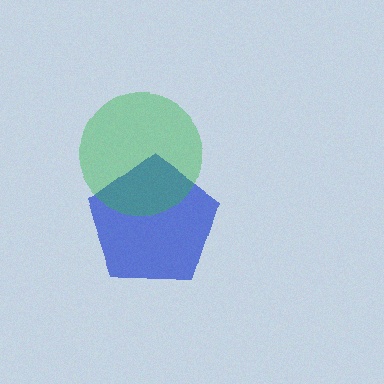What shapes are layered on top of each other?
The layered shapes are: a blue pentagon, a green circle.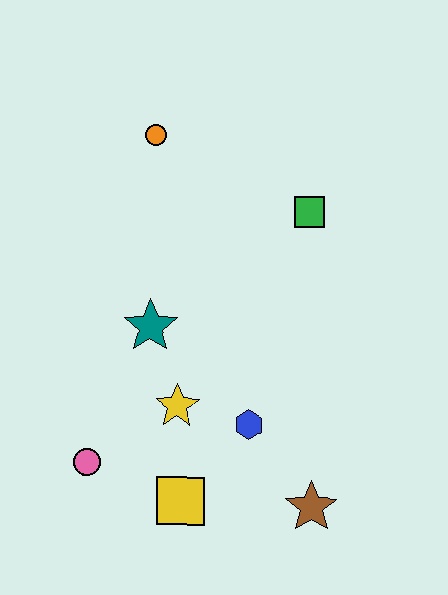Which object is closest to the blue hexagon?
The yellow star is closest to the blue hexagon.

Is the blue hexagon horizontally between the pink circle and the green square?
Yes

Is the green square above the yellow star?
Yes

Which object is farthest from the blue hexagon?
The orange circle is farthest from the blue hexagon.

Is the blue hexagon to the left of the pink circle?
No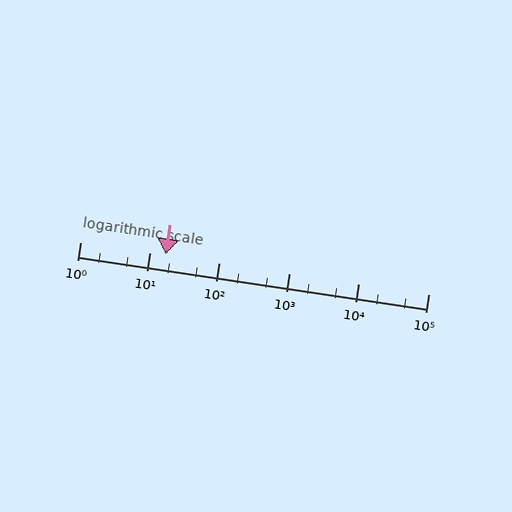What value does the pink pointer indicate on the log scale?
The pointer indicates approximately 17.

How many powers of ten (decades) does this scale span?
The scale spans 5 decades, from 1 to 100000.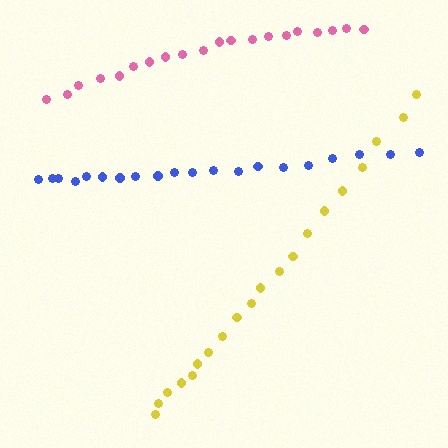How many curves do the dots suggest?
There are 3 distinct paths.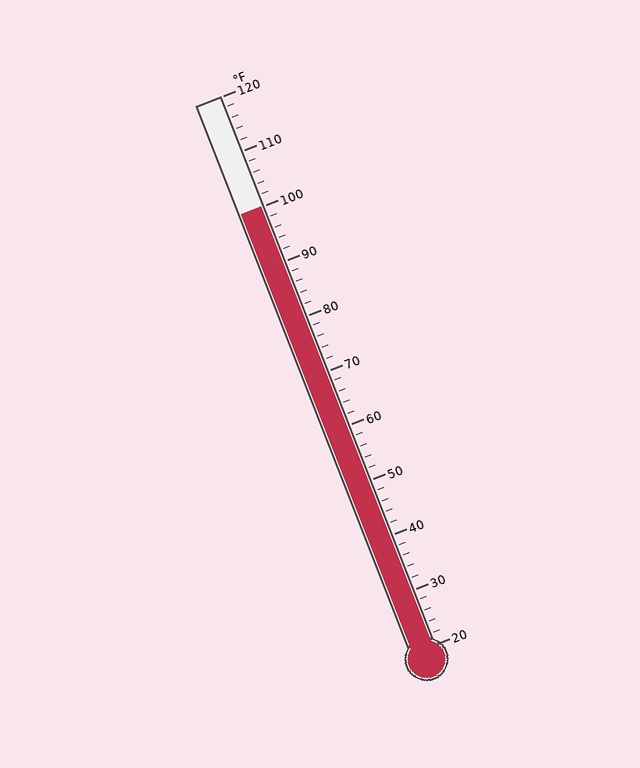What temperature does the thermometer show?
The thermometer shows approximately 100°F.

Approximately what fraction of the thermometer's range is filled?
The thermometer is filled to approximately 80% of its range.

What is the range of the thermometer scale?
The thermometer scale ranges from 20°F to 120°F.